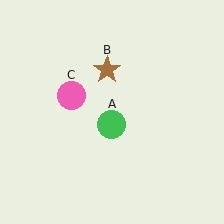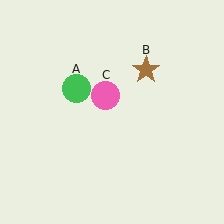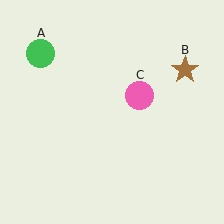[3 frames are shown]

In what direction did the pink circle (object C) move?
The pink circle (object C) moved right.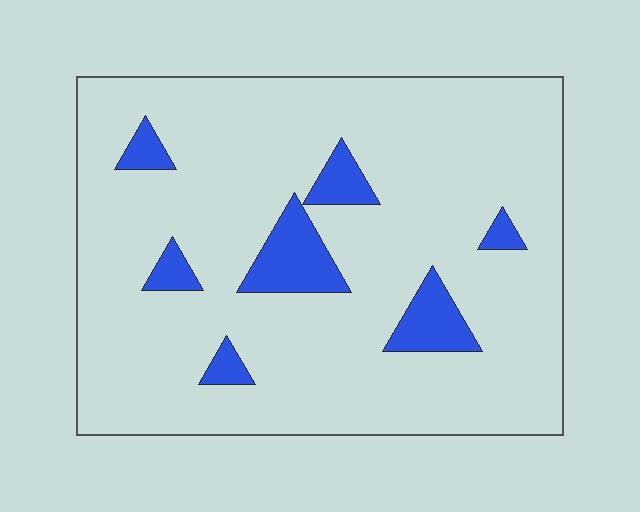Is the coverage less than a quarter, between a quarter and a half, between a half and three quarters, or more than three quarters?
Less than a quarter.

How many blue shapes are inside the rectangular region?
7.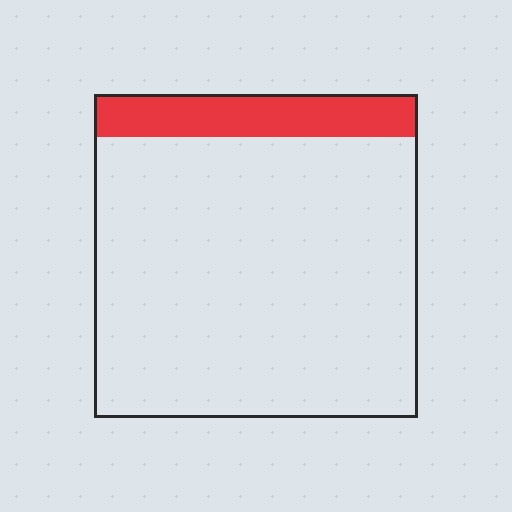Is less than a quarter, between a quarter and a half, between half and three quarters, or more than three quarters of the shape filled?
Less than a quarter.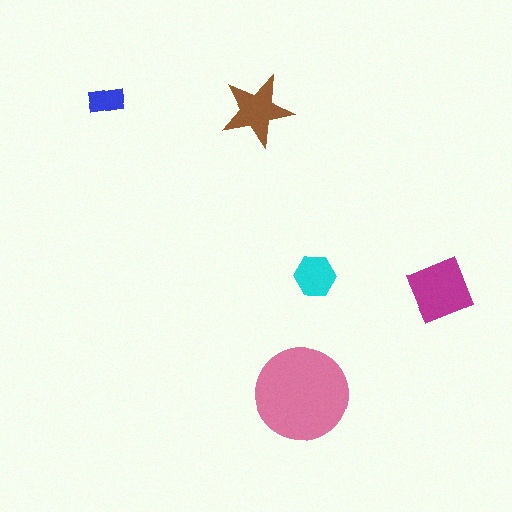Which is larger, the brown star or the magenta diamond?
The magenta diamond.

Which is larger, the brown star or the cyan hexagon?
The brown star.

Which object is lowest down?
The pink circle is bottommost.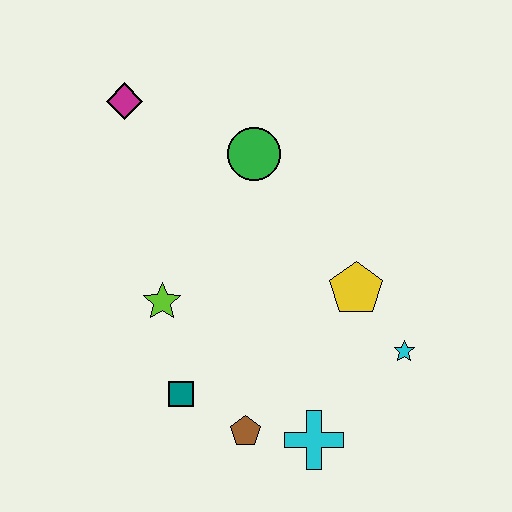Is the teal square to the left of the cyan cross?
Yes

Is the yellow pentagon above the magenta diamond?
No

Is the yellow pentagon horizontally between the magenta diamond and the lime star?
No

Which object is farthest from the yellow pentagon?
The magenta diamond is farthest from the yellow pentagon.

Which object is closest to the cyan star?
The yellow pentagon is closest to the cyan star.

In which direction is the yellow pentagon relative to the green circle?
The yellow pentagon is below the green circle.